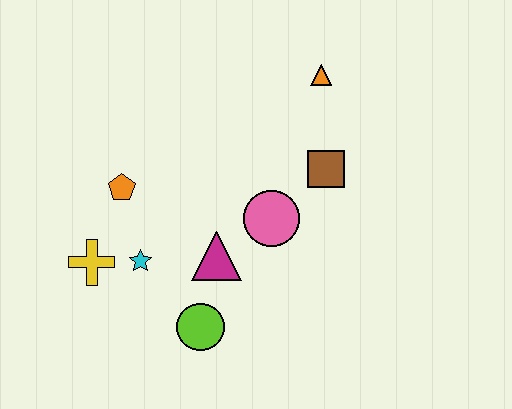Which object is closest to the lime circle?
The magenta triangle is closest to the lime circle.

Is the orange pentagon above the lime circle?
Yes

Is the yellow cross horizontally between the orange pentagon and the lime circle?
No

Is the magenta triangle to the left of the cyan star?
No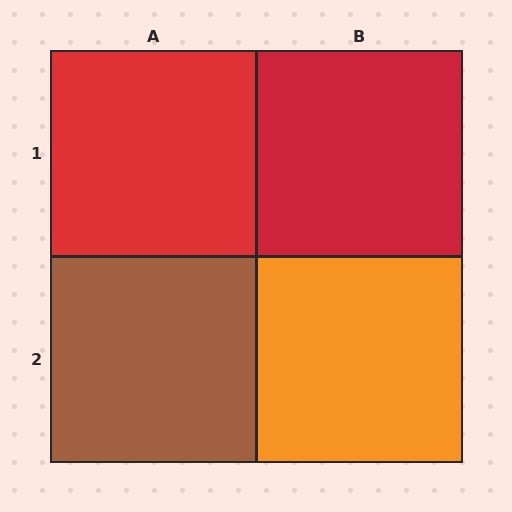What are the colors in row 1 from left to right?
Red, red.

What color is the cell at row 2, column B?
Orange.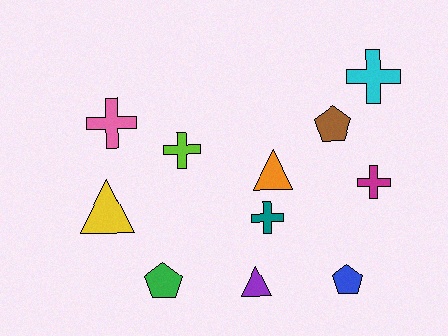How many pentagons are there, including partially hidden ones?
There are 3 pentagons.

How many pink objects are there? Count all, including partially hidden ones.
There is 1 pink object.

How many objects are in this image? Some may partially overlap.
There are 11 objects.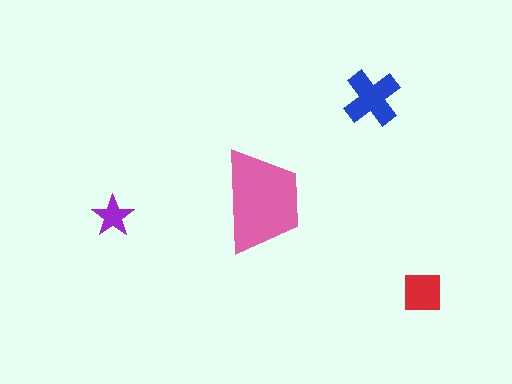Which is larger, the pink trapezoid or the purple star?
The pink trapezoid.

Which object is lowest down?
The red square is bottommost.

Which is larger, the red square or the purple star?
The red square.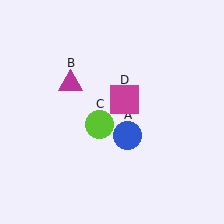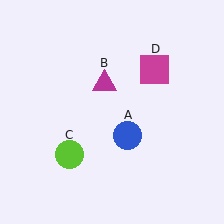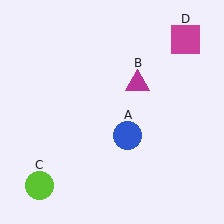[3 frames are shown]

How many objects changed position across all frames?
3 objects changed position: magenta triangle (object B), lime circle (object C), magenta square (object D).